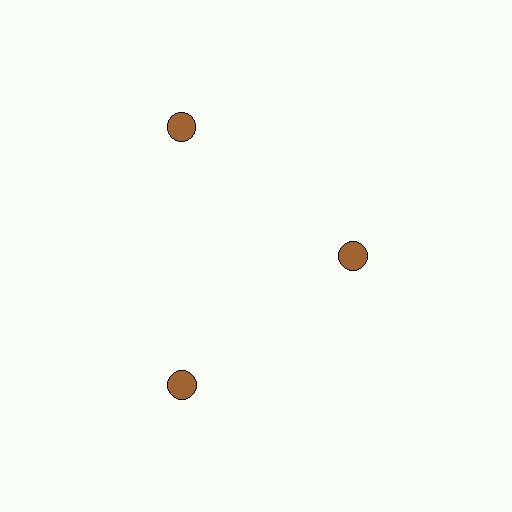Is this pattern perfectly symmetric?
No. The 3 brown circles are arranged in a ring, but one element near the 3 o'clock position is pulled inward toward the center, breaking the 3-fold rotational symmetry.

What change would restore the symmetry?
The symmetry would be restored by moving it outward, back onto the ring so that all 3 circles sit at equal angles and equal distance from the center.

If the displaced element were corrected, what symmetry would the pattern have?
It would have 3-fold rotational symmetry — the pattern would map onto itself every 120 degrees.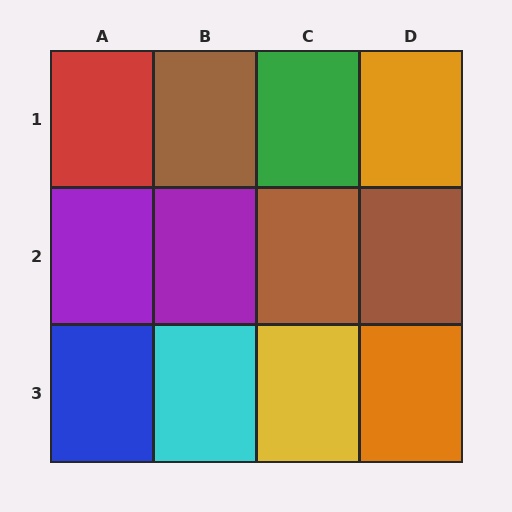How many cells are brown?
3 cells are brown.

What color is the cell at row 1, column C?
Green.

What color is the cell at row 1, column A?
Red.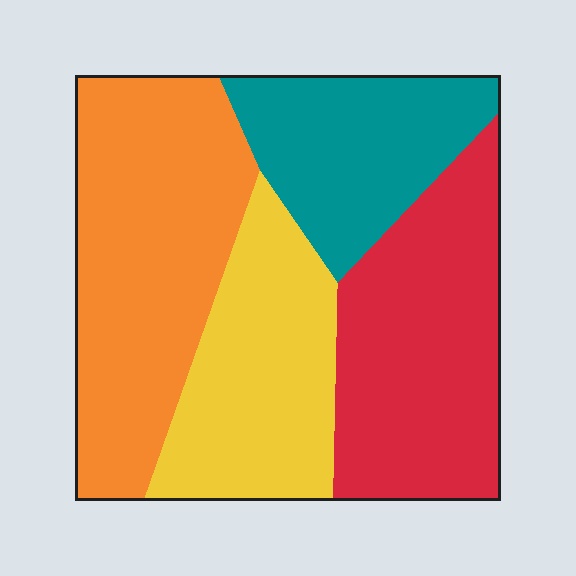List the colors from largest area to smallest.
From largest to smallest: orange, red, yellow, teal.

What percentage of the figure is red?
Red takes up between a sixth and a third of the figure.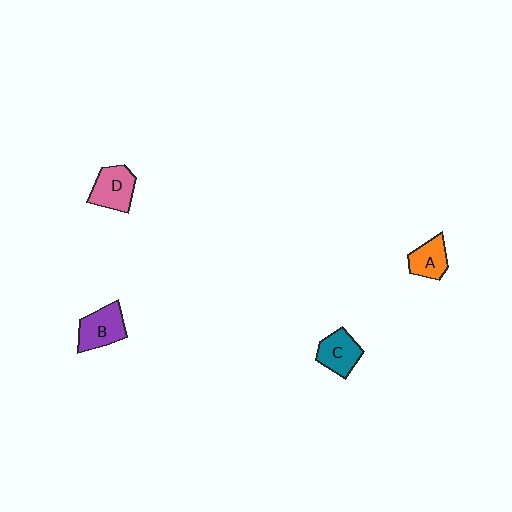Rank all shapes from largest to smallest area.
From largest to smallest: B (purple), D (pink), C (teal), A (orange).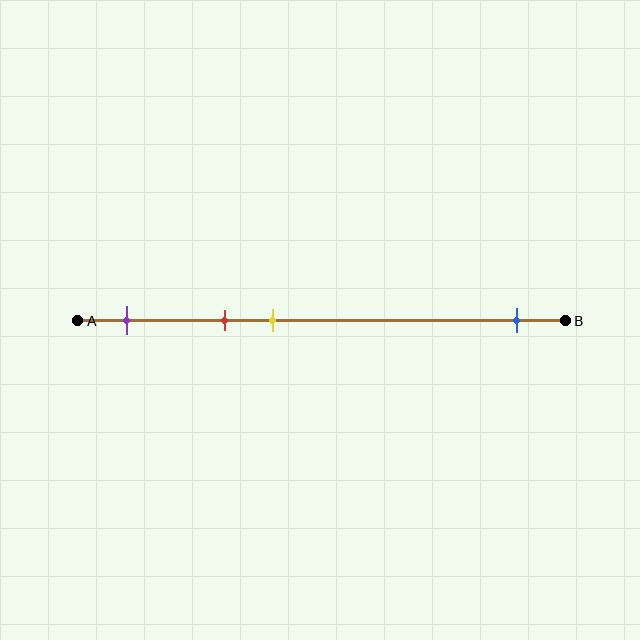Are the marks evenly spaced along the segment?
No, the marks are not evenly spaced.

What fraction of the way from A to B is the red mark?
The red mark is approximately 30% (0.3) of the way from A to B.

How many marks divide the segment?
There are 4 marks dividing the segment.